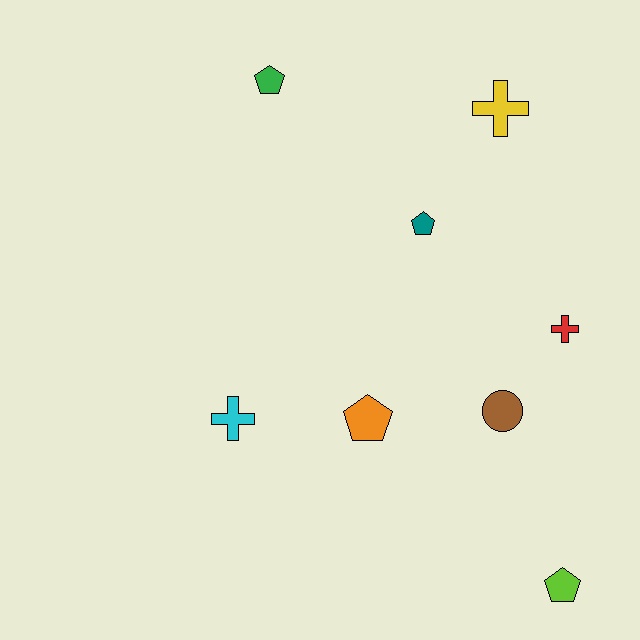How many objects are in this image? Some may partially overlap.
There are 8 objects.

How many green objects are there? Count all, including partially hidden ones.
There is 1 green object.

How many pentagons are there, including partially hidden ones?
There are 4 pentagons.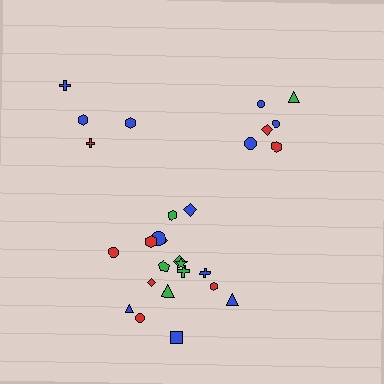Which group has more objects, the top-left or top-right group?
The top-right group.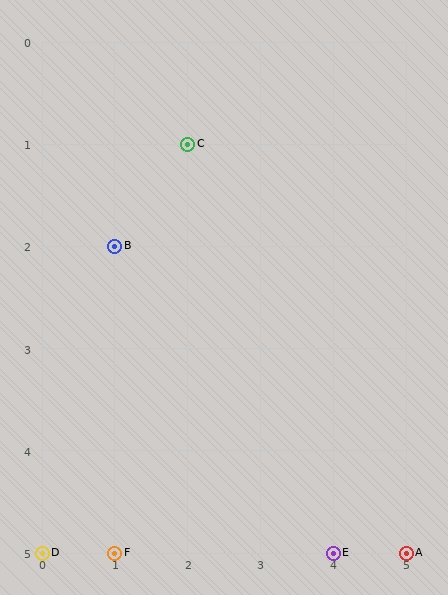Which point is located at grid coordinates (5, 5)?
Point A is at (5, 5).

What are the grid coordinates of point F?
Point F is at grid coordinates (1, 5).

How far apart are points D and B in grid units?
Points D and B are 1 column and 3 rows apart (about 3.2 grid units diagonally).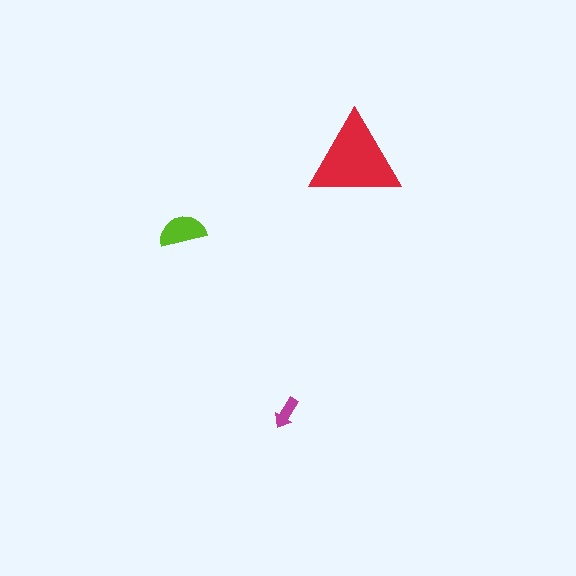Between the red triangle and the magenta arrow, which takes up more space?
The red triangle.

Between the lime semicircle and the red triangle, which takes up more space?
The red triangle.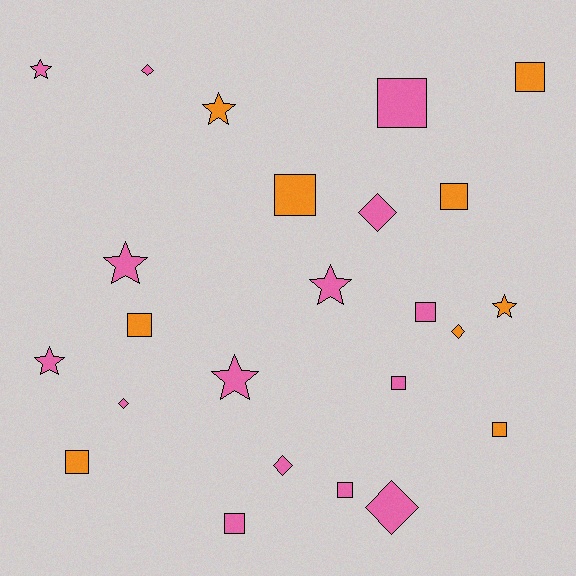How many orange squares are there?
There are 6 orange squares.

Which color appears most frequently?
Pink, with 15 objects.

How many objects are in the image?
There are 24 objects.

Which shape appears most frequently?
Square, with 11 objects.